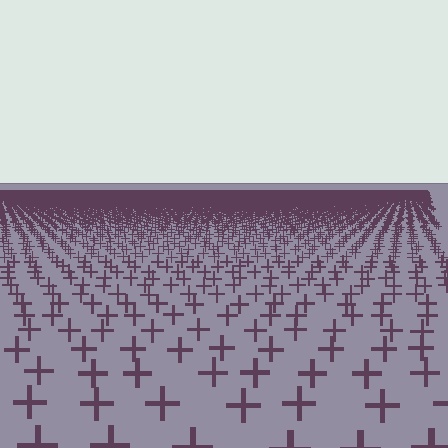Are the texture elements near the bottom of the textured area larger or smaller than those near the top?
Larger. Near the bottom, elements are closer to the viewer and appear at a bigger on-screen size.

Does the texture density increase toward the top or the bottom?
Density increases toward the top.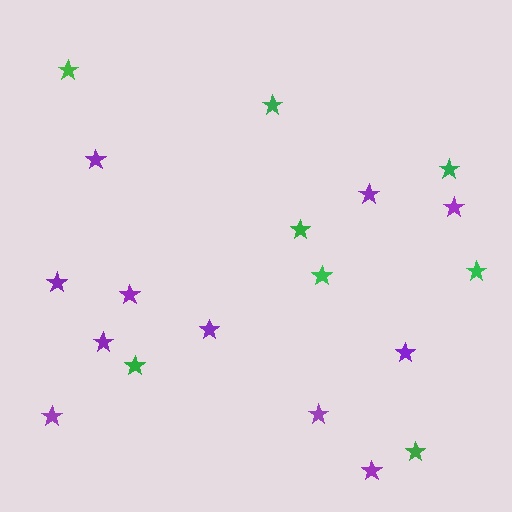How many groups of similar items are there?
There are 2 groups: one group of green stars (8) and one group of purple stars (11).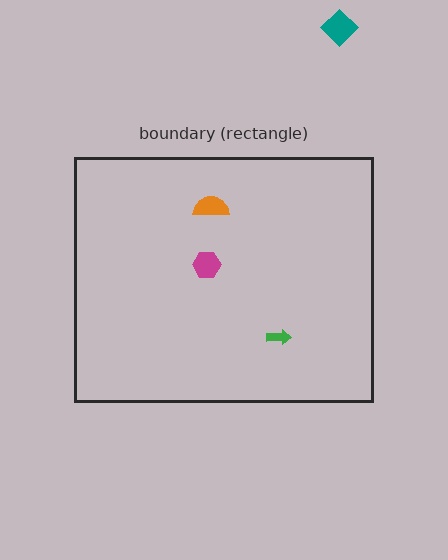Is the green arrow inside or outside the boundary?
Inside.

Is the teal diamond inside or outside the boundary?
Outside.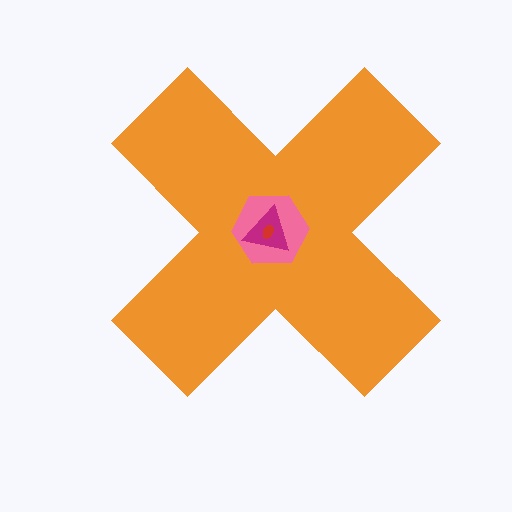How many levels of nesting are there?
4.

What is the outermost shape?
The orange cross.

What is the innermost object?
The red ellipse.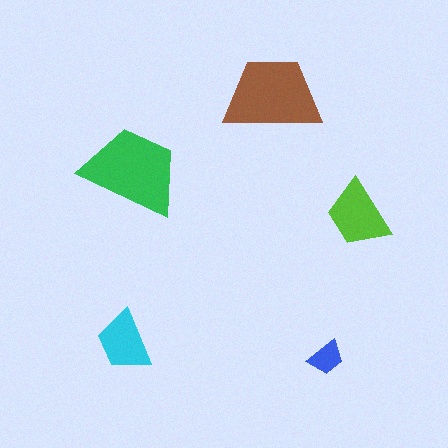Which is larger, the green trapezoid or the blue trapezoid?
The green one.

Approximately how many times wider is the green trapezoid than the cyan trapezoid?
About 1.5 times wider.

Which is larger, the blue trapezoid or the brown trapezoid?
The brown one.